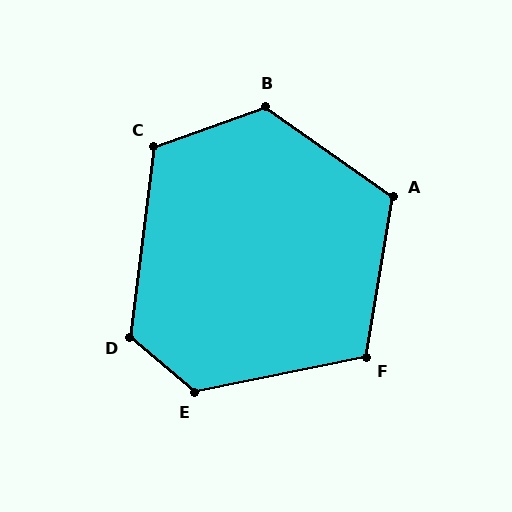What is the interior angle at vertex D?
Approximately 124 degrees (obtuse).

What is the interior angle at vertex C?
Approximately 117 degrees (obtuse).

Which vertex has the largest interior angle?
E, at approximately 128 degrees.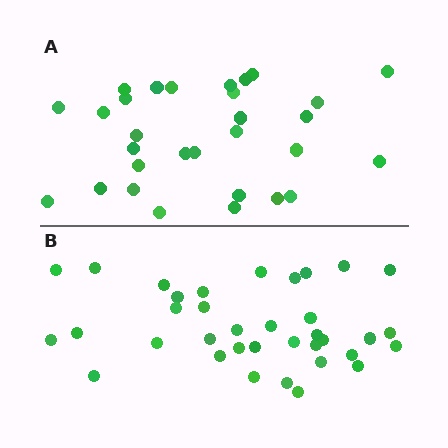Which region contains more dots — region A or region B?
Region B (the bottom region) has more dots.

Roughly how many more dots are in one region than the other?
Region B has about 6 more dots than region A.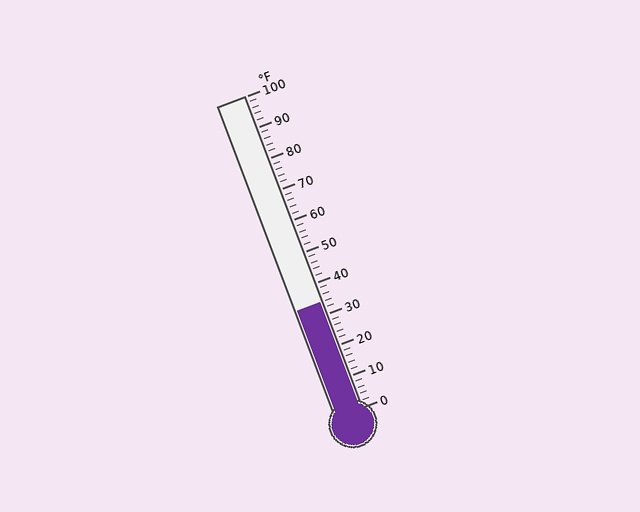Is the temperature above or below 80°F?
The temperature is below 80°F.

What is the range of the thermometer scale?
The thermometer scale ranges from 0°F to 100°F.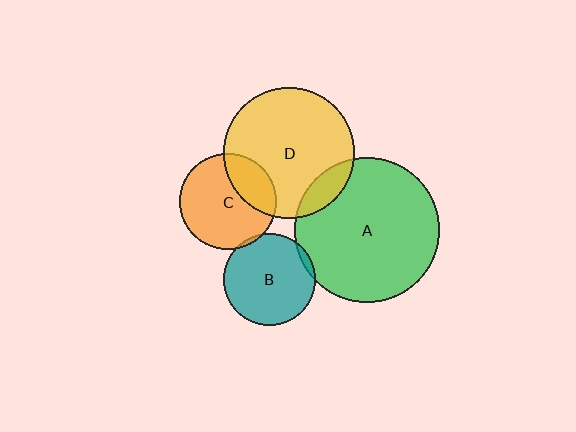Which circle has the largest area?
Circle A (green).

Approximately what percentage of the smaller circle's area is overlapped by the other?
Approximately 5%.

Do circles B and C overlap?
Yes.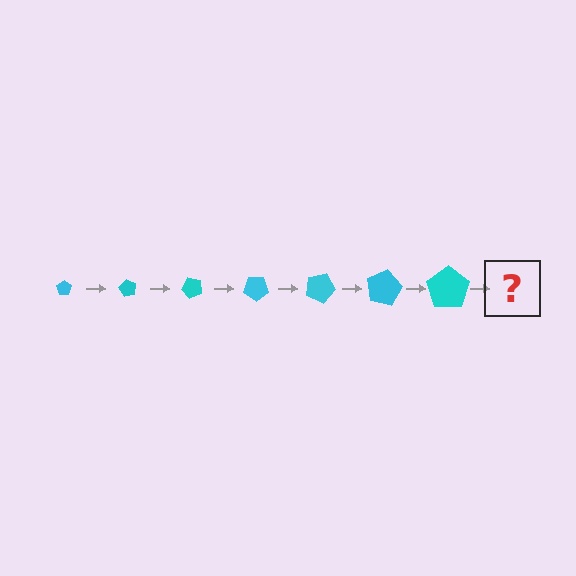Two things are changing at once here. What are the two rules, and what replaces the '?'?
The two rules are that the pentagon grows larger each step and it rotates 60 degrees each step. The '?' should be a pentagon, larger than the previous one and rotated 420 degrees from the start.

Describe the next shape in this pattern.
It should be a pentagon, larger than the previous one and rotated 420 degrees from the start.